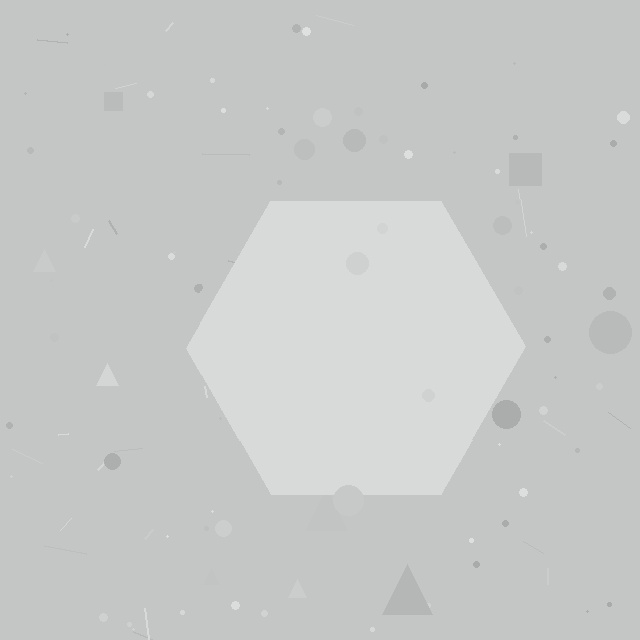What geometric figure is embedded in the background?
A hexagon is embedded in the background.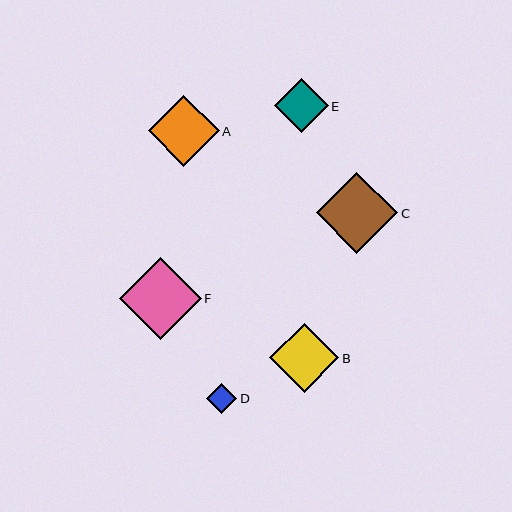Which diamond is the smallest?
Diamond D is the smallest with a size of approximately 30 pixels.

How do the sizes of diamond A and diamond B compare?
Diamond A and diamond B are approximately the same size.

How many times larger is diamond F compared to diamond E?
Diamond F is approximately 1.5 times the size of diamond E.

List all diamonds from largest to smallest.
From largest to smallest: F, C, A, B, E, D.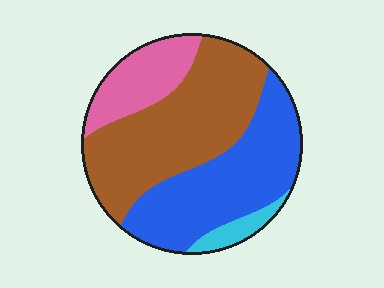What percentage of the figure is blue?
Blue takes up about three eighths (3/8) of the figure.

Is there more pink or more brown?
Brown.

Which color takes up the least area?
Cyan, at roughly 5%.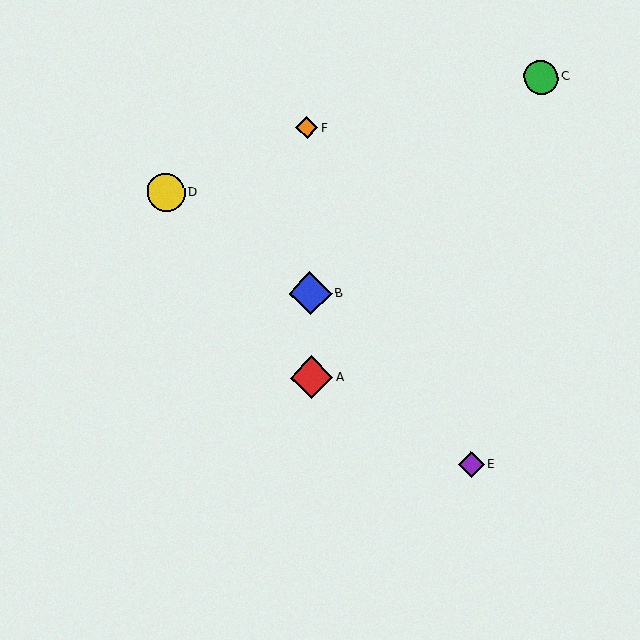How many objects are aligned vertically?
3 objects (A, B, F) are aligned vertically.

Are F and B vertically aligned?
Yes, both are at x≈307.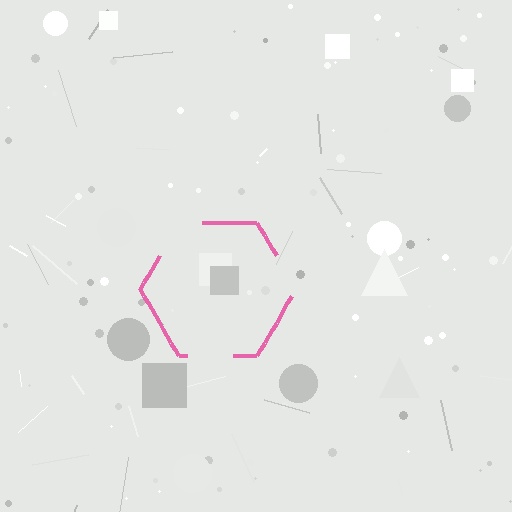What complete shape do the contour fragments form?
The contour fragments form a hexagon.